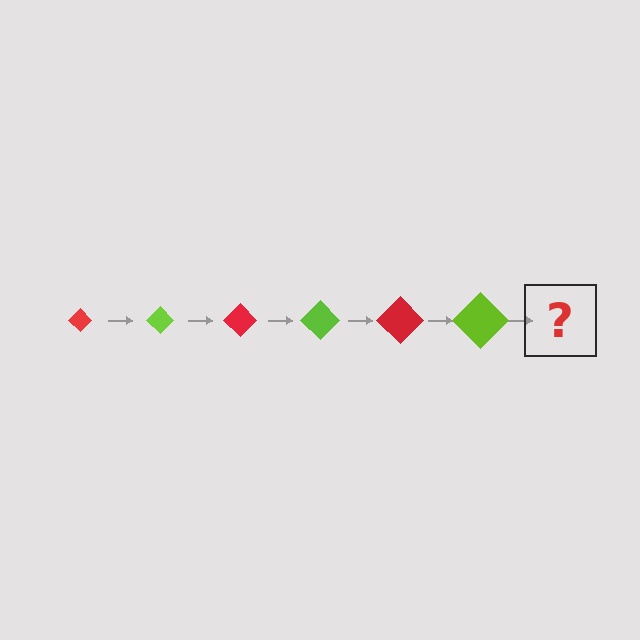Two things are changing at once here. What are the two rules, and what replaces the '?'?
The two rules are that the diamond grows larger each step and the color cycles through red and lime. The '?' should be a red diamond, larger than the previous one.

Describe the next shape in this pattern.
It should be a red diamond, larger than the previous one.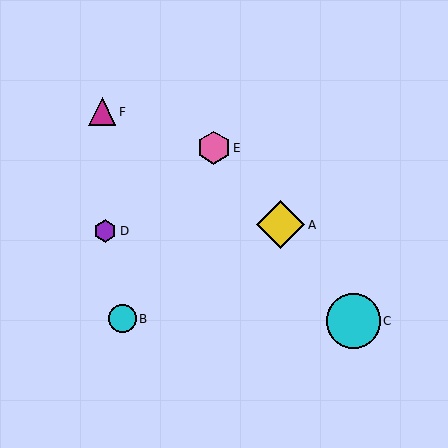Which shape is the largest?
The cyan circle (labeled C) is the largest.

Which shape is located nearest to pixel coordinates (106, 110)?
The magenta triangle (labeled F) at (102, 112) is nearest to that location.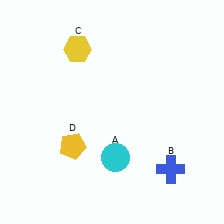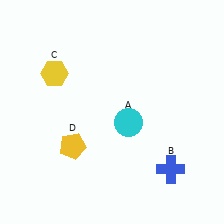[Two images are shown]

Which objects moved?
The objects that moved are: the cyan circle (A), the yellow hexagon (C).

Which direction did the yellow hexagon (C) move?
The yellow hexagon (C) moved down.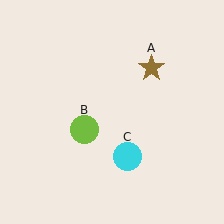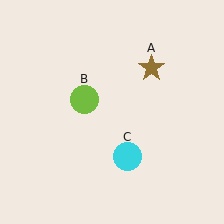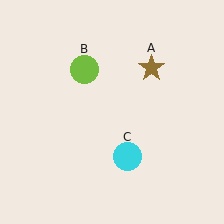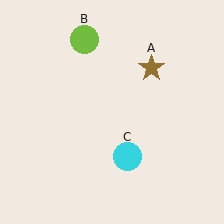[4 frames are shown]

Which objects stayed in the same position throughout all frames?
Brown star (object A) and cyan circle (object C) remained stationary.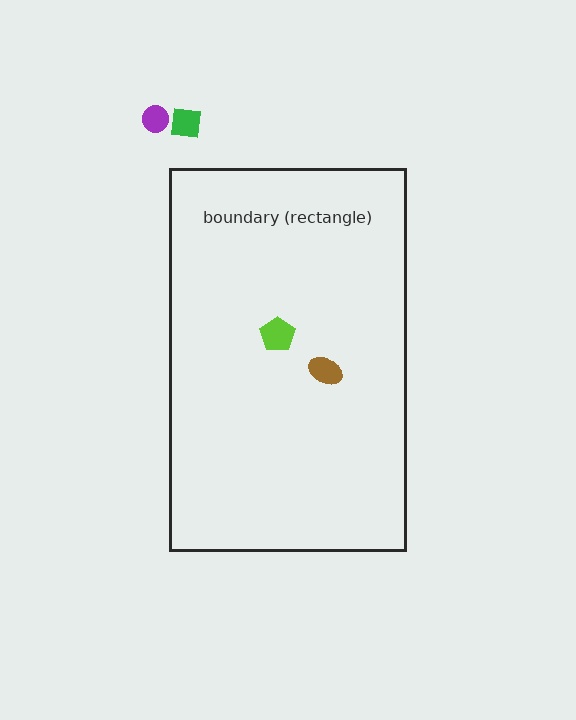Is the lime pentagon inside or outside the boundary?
Inside.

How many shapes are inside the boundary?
2 inside, 2 outside.